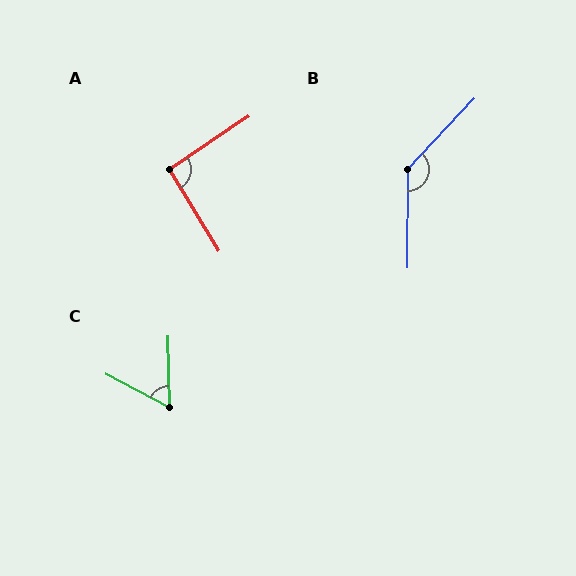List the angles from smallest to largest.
C (61°), A (93°), B (137°).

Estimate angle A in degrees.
Approximately 93 degrees.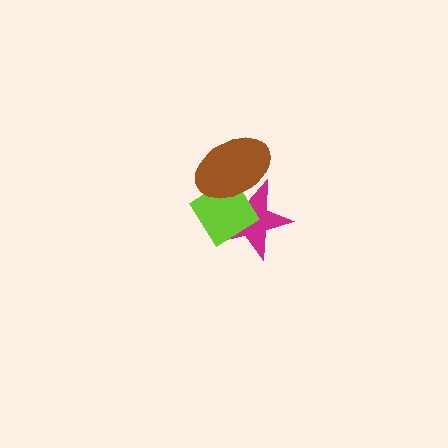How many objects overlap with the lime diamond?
2 objects overlap with the lime diamond.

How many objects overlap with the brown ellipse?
2 objects overlap with the brown ellipse.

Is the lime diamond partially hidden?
Yes, it is partially covered by another shape.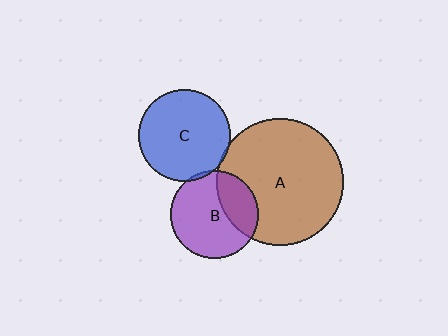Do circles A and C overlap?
Yes.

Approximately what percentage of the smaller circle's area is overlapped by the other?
Approximately 5%.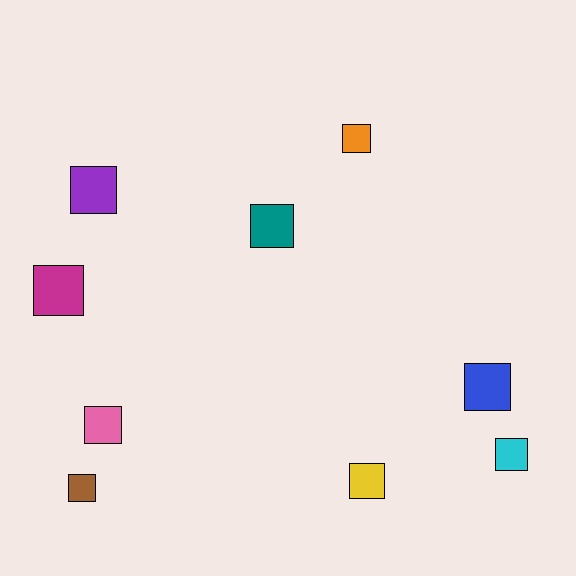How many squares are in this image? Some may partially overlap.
There are 9 squares.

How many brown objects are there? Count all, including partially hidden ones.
There is 1 brown object.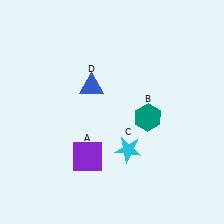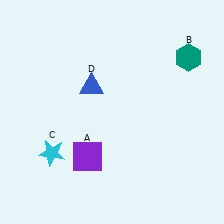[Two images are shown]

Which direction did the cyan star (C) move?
The cyan star (C) moved left.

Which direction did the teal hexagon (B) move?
The teal hexagon (B) moved up.